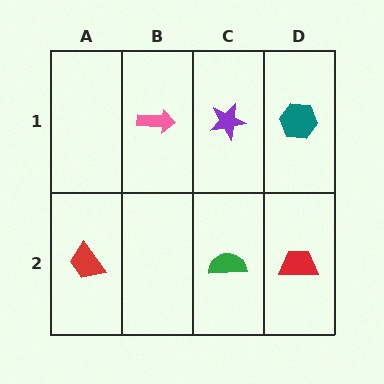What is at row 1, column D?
A teal hexagon.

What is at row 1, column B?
A pink arrow.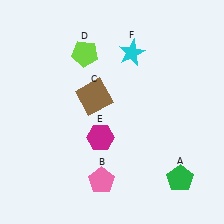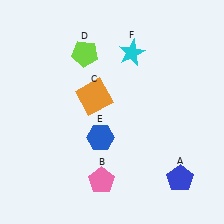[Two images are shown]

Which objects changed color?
A changed from green to blue. C changed from brown to orange. E changed from magenta to blue.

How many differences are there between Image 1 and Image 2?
There are 3 differences between the two images.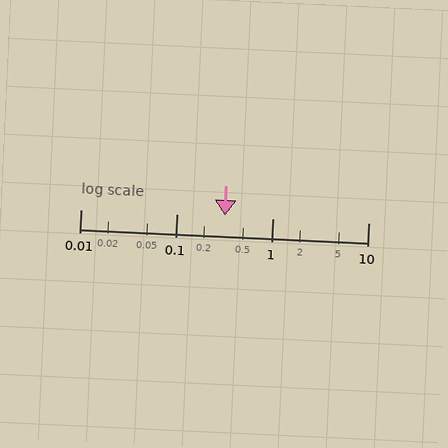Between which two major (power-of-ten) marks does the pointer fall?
The pointer is between 0.1 and 1.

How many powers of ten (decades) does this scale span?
The scale spans 3 decades, from 0.01 to 10.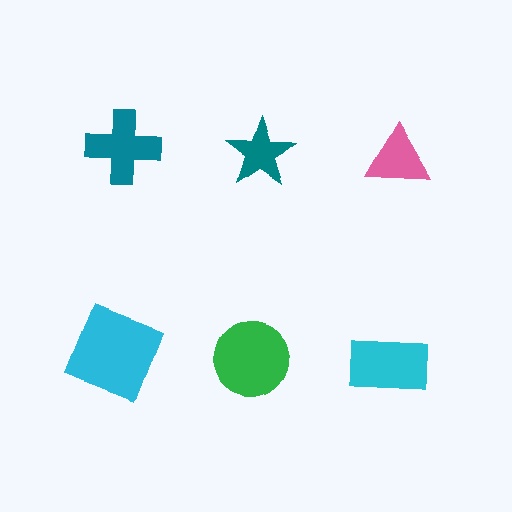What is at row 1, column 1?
A teal cross.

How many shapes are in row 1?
3 shapes.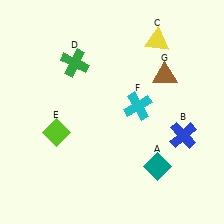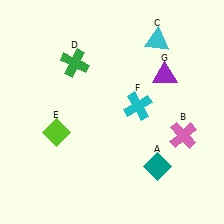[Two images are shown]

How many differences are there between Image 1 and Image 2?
There are 3 differences between the two images.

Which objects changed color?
B changed from blue to pink. C changed from yellow to cyan. G changed from brown to purple.